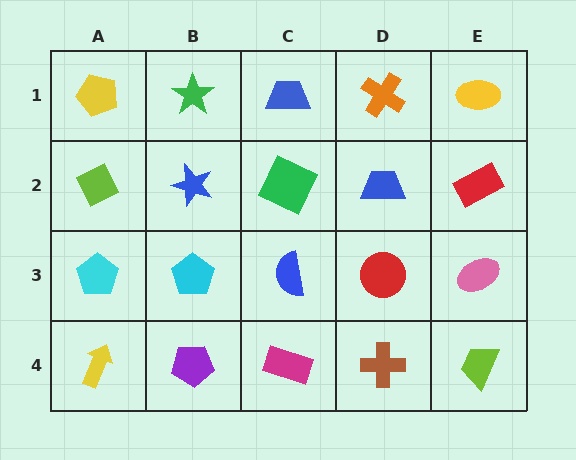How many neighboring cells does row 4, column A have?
2.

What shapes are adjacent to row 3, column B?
A blue star (row 2, column B), a purple pentagon (row 4, column B), a cyan pentagon (row 3, column A), a blue semicircle (row 3, column C).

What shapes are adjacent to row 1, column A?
A lime diamond (row 2, column A), a green star (row 1, column B).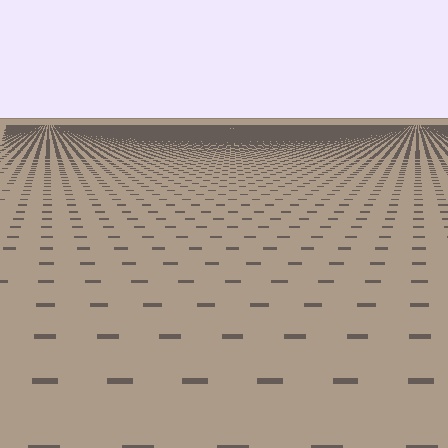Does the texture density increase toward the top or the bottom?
Density increases toward the top.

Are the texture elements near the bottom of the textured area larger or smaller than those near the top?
Larger. Near the bottom, elements are closer to the viewer and appear at a bigger on-screen size.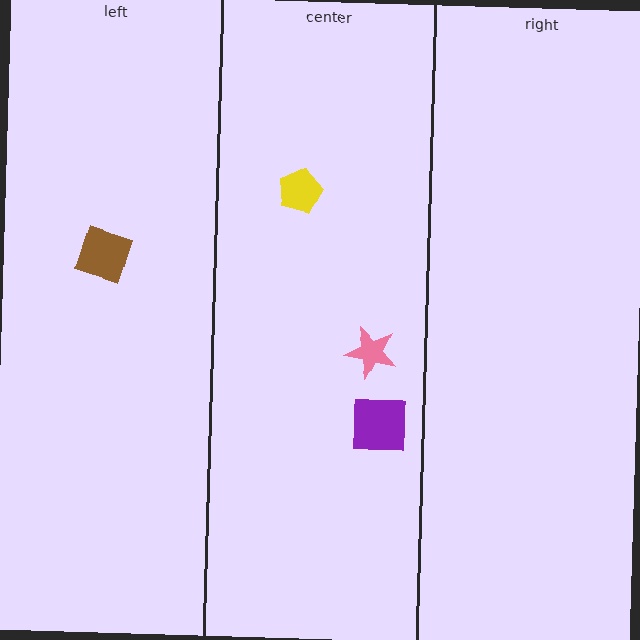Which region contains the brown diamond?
The left region.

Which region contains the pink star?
The center region.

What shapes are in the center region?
The pink star, the yellow pentagon, the purple square.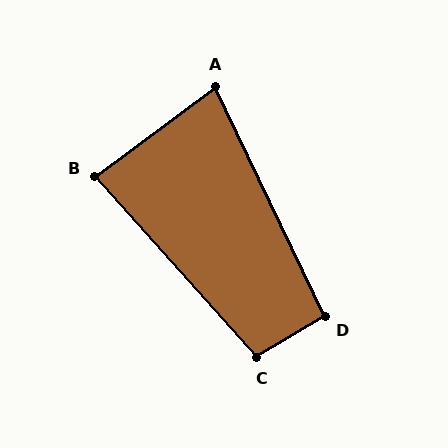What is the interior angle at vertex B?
Approximately 85 degrees (acute).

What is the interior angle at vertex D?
Approximately 95 degrees (obtuse).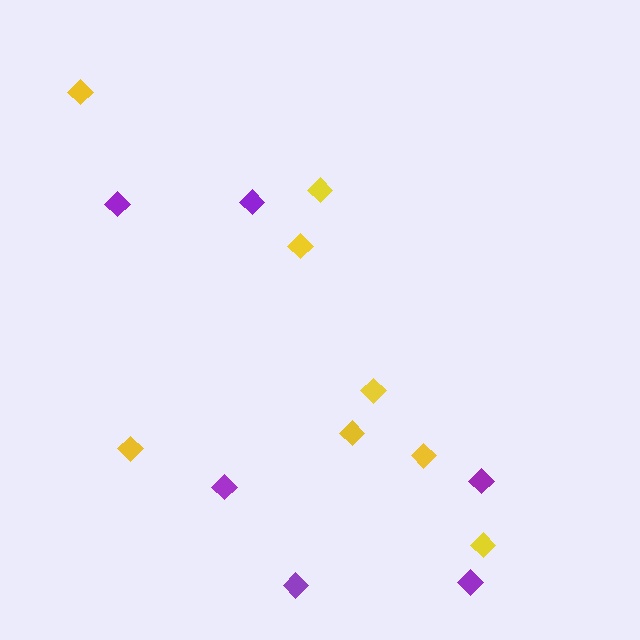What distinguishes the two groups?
There are 2 groups: one group of yellow diamonds (8) and one group of purple diamonds (6).